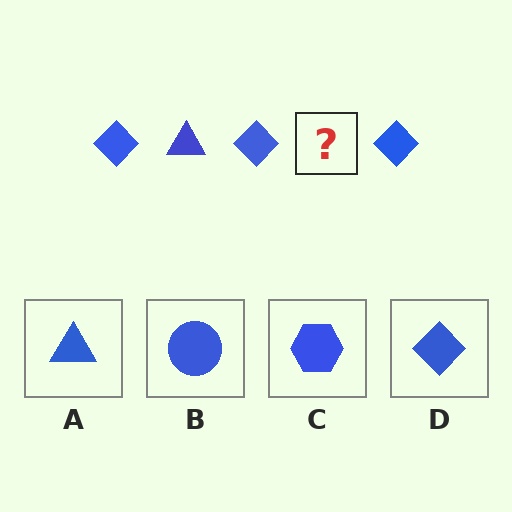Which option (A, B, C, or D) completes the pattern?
A.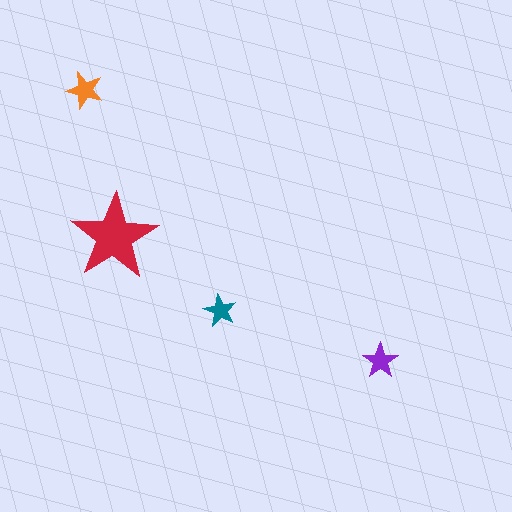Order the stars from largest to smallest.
the red one, the orange one, the purple one, the teal one.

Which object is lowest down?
The purple star is bottommost.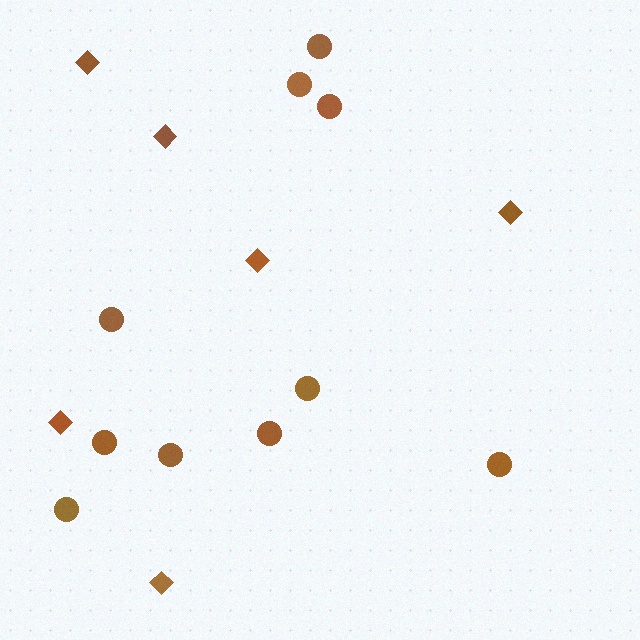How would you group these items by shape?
There are 2 groups: one group of circles (10) and one group of diamonds (6).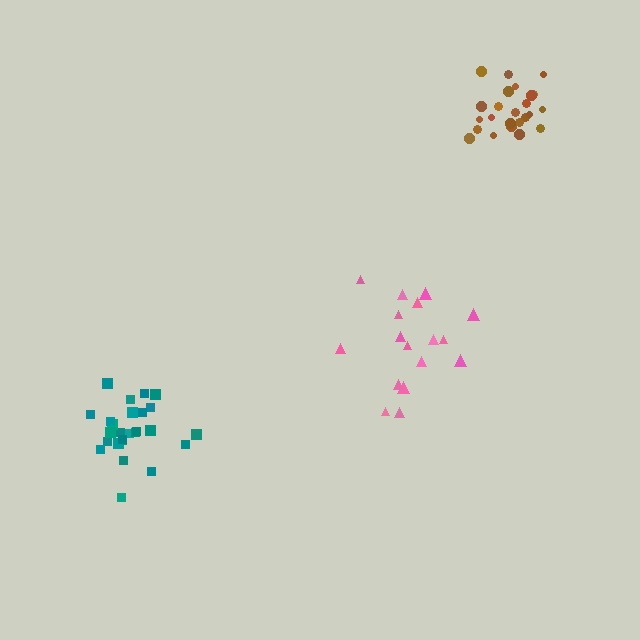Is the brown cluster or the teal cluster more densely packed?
Brown.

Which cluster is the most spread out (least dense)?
Pink.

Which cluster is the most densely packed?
Brown.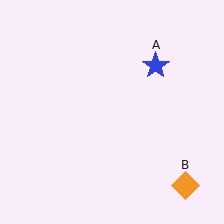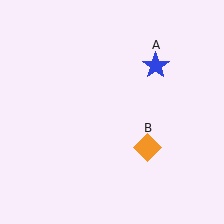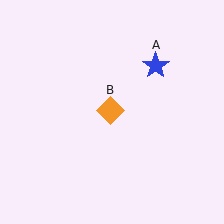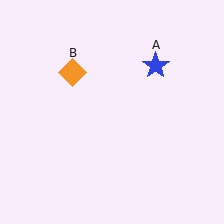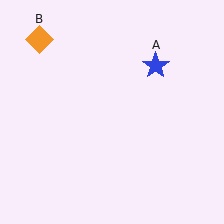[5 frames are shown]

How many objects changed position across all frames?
1 object changed position: orange diamond (object B).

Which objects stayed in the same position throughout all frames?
Blue star (object A) remained stationary.